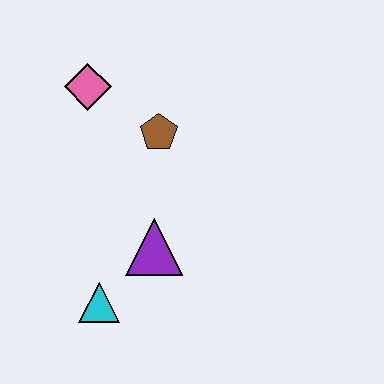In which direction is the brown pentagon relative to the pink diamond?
The brown pentagon is to the right of the pink diamond.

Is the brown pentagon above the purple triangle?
Yes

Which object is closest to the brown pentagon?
The pink diamond is closest to the brown pentagon.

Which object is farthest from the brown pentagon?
The cyan triangle is farthest from the brown pentagon.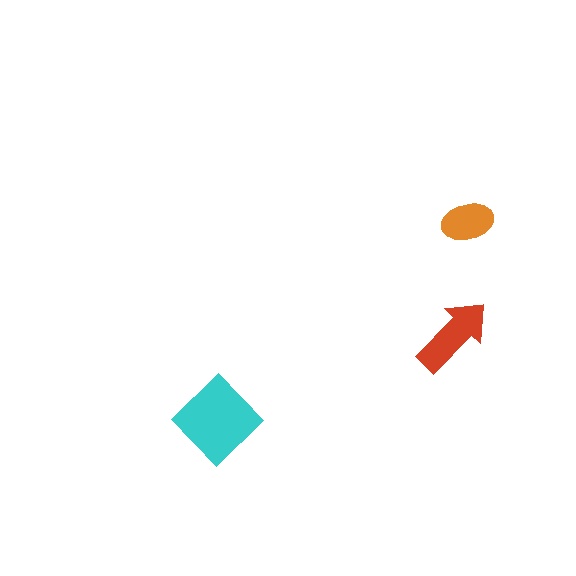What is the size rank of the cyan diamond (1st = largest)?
1st.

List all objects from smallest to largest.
The orange ellipse, the red arrow, the cyan diamond.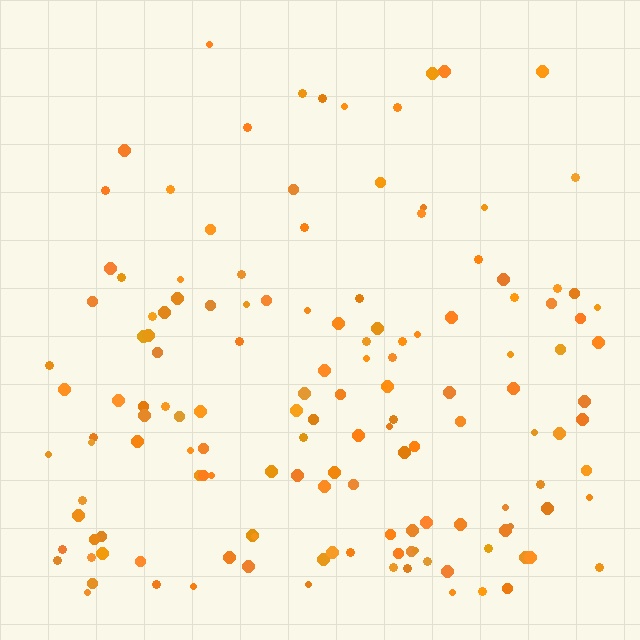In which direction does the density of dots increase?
From top to bottom, with the bottom side densest.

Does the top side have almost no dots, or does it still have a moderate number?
Still a moderate number, just noticeably fewer than the bottom.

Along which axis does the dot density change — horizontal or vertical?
Vertical.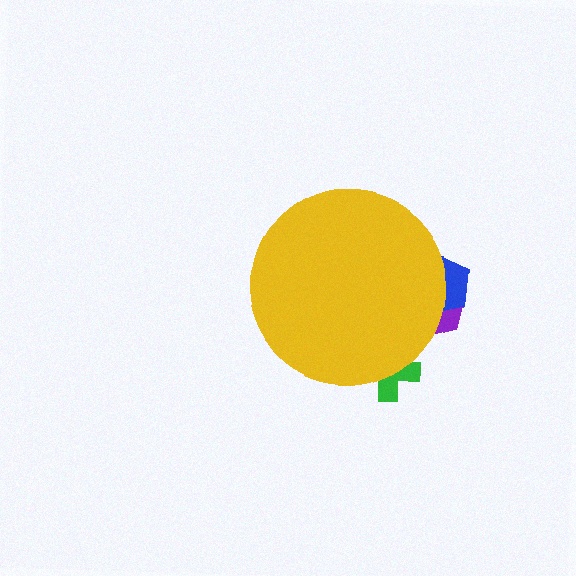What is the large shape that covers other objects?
A yellow circle.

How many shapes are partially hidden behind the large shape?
3 shapes are partially hidden.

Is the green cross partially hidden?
Yes, the green cross is partially hidden behind the yellow circle.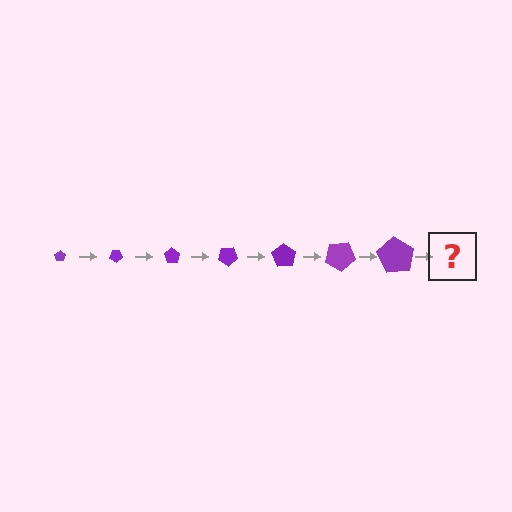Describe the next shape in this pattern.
It should be a pentagon, larger than the previous one and rotated 245 degrees from the start.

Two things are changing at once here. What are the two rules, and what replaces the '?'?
The two rules are that the pentagon grows larger each step and it rotates 35 degrees each step. The '?' should be a pentagon, larger than the previous one and rotated 245 degrees from the start.